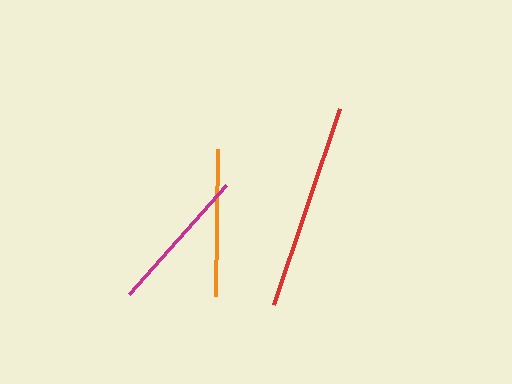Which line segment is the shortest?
The magenta line is the shortest at approximately 146 pixels.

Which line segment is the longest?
The red line is the longest at approximately 207 pixels.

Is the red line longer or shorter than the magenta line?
The red line is longer than the magenta line.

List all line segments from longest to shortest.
From longest to shortest: red, orange, magenta.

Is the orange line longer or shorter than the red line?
The red line is longer than the orange line.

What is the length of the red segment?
The red segment is approximately 207 pixels long.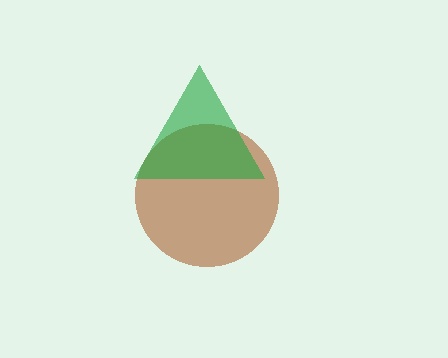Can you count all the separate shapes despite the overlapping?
Yes, there are 2 separate shapes.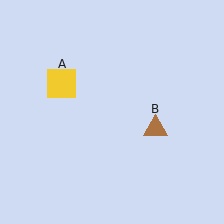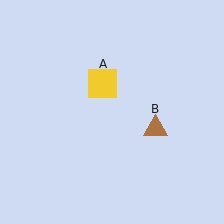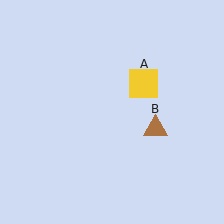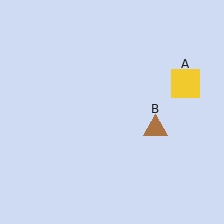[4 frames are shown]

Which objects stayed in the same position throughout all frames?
Brown triangle (object B) remained stationary.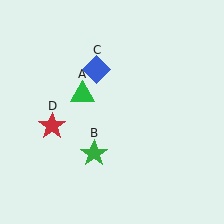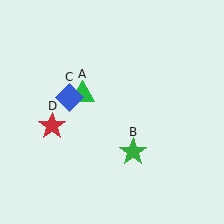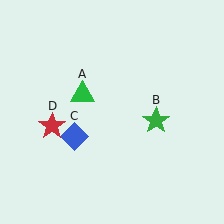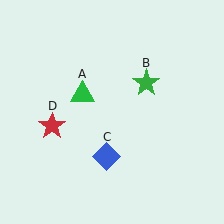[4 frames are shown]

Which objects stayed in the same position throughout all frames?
Green triangle (object A) and red star (object D) remained stationary.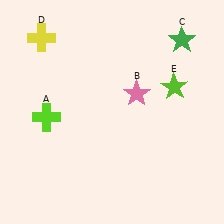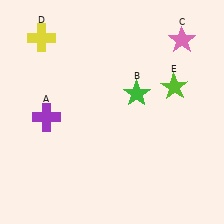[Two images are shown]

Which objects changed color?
A changed from lime to purple. B changed from pink to green. C changed from green to pink.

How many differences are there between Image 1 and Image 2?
There are 3 differences between the two images.